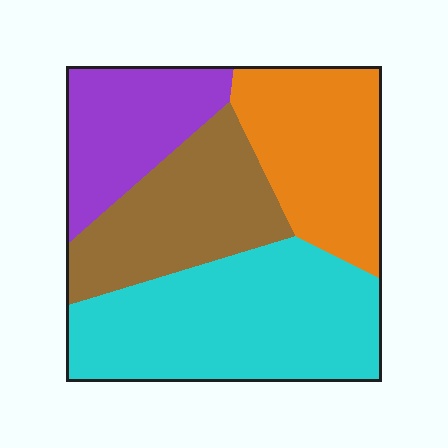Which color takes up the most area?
Cyan, at roughly 35%.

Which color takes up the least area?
Purple, at roughly 20%.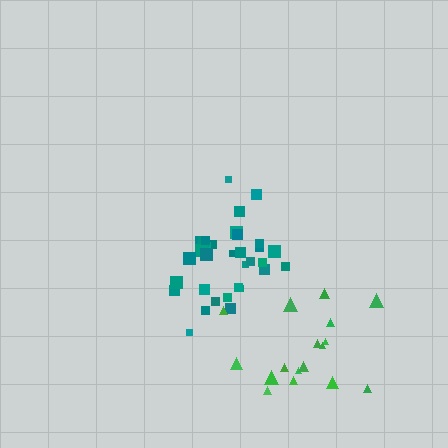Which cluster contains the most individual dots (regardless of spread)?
Teal (33).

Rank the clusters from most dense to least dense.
teal, green.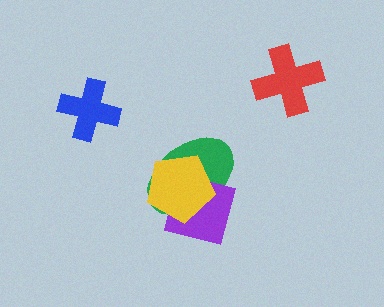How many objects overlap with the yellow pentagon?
2 objects overlap with the yellow pentagon.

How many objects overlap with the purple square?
2 objects overlap with the purple square.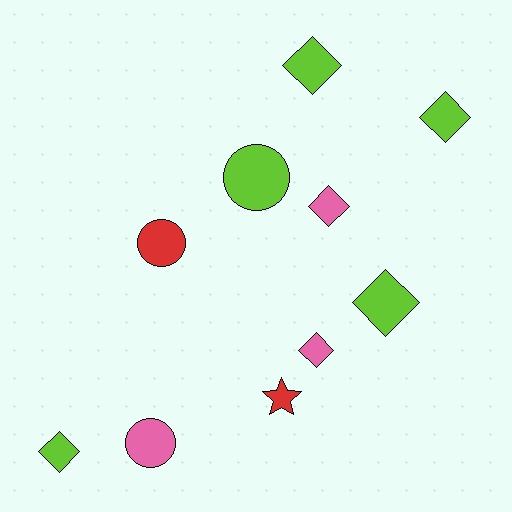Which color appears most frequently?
Lime, with 5 objects.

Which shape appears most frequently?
Diamond, with 6 objects.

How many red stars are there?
There is 1 red star.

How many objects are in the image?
There are 10 objects.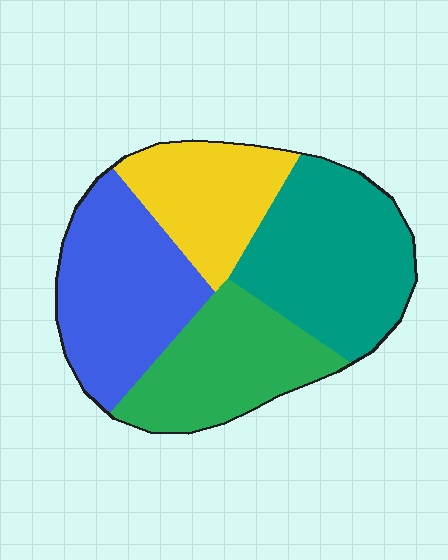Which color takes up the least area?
Yellow, at roughly 20%.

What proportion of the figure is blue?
Blue covers about 30% of the figure.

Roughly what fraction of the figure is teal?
Teal covers around 30% of the figure.